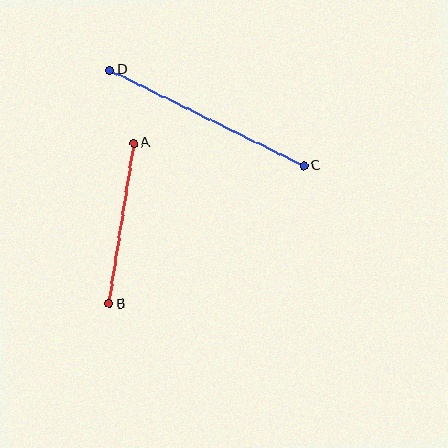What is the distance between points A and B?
The distance is approximately 163 pixels.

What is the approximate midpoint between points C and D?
The midpoint is at approximately (207, 118) pixels.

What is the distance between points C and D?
The distance is approximately 216 pixels.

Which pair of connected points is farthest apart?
Points C and D are farthest apart.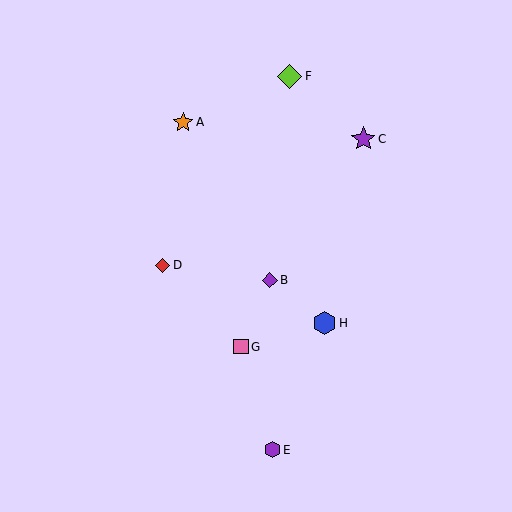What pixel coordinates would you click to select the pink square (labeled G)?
Click at (241, 347) to select the pink square G.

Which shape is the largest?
The purple star (labeled C) is the largest.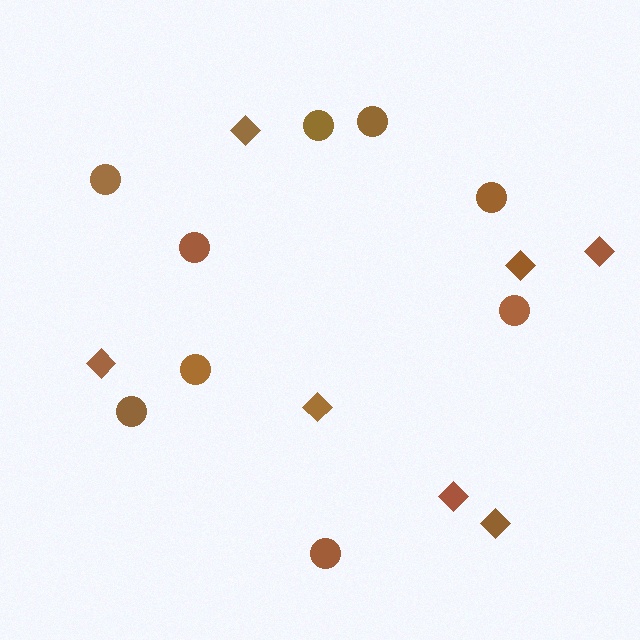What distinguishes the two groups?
There are 2 groups: one group of diamonds (7) and one group of circles (9).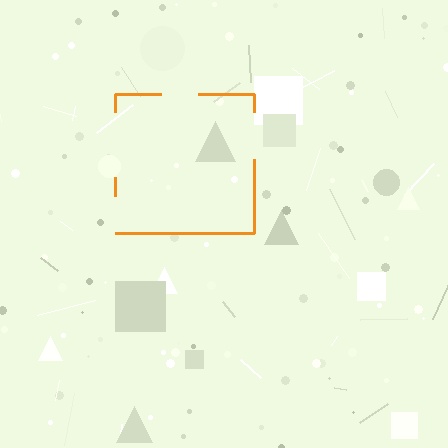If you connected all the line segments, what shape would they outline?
They would outline a square.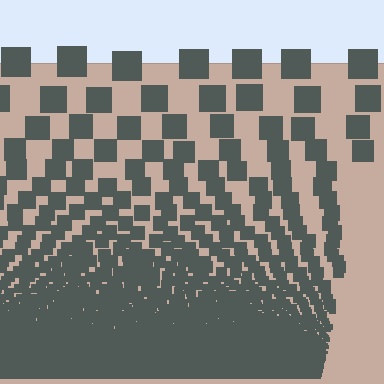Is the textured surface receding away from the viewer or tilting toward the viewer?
The surface appears to tilt toward the viewer. Texture elements get larger and sparser toward the top.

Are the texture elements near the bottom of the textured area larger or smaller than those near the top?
Smaller. The gradient is inverted — elements near the bottom are smaller and denser.